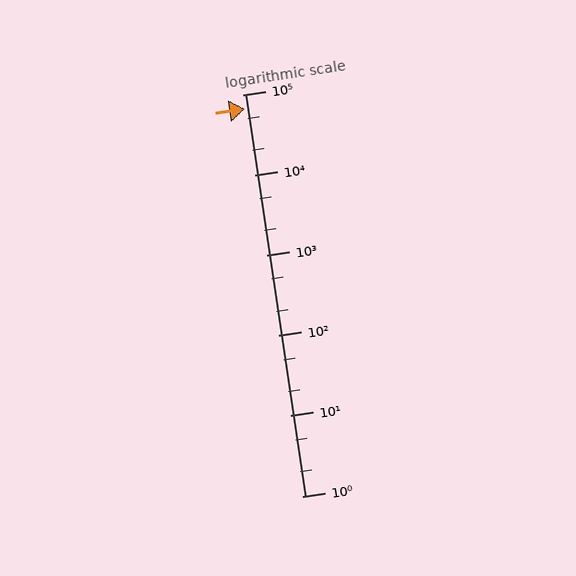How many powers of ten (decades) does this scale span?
The scale spans 5 decades, from 1 to 100000.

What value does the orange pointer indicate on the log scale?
The pointer indicates approximately 67000.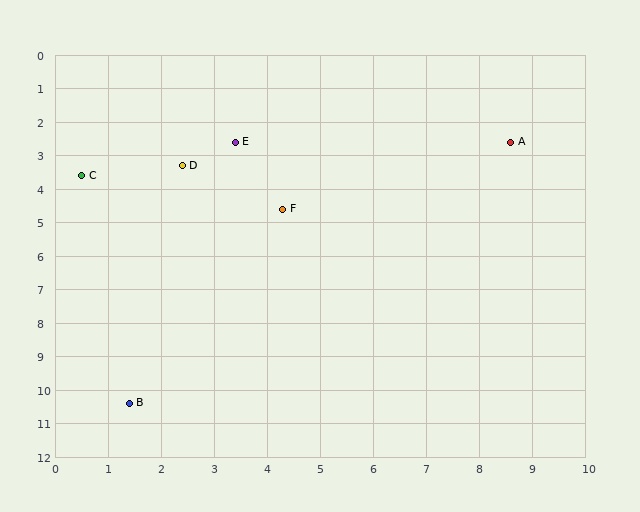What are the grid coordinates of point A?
Point A is at approximately (8.6, 2.6).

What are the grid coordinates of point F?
Point F is at approximately (4.3, 4.6).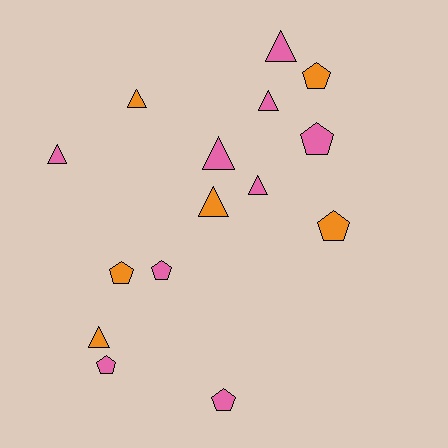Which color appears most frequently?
Pink, with 9 objects.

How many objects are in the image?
There are 15 objects.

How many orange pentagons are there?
There are 3 orange pentagons.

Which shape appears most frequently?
Triangle, with 8 objects.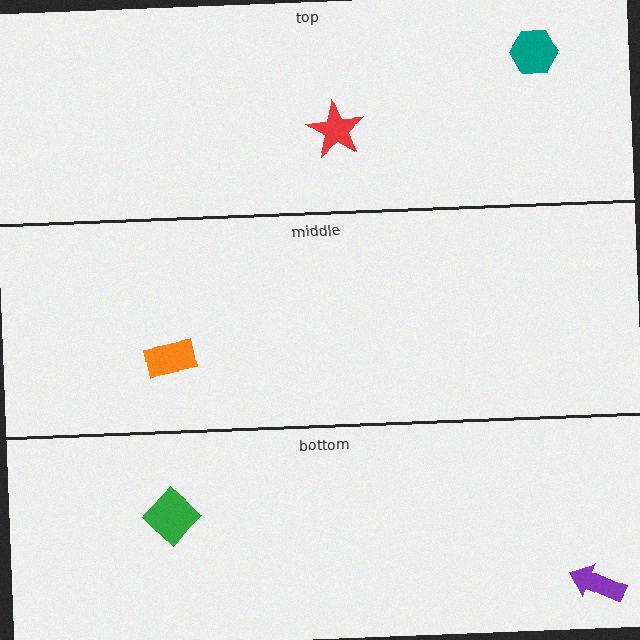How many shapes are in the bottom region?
2.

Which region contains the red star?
The top region.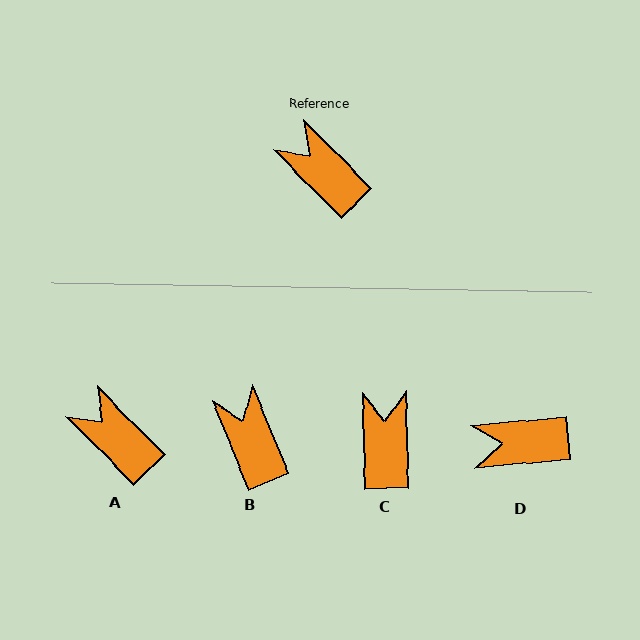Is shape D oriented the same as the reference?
No, it is off by about 51 degrees.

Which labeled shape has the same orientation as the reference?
A.